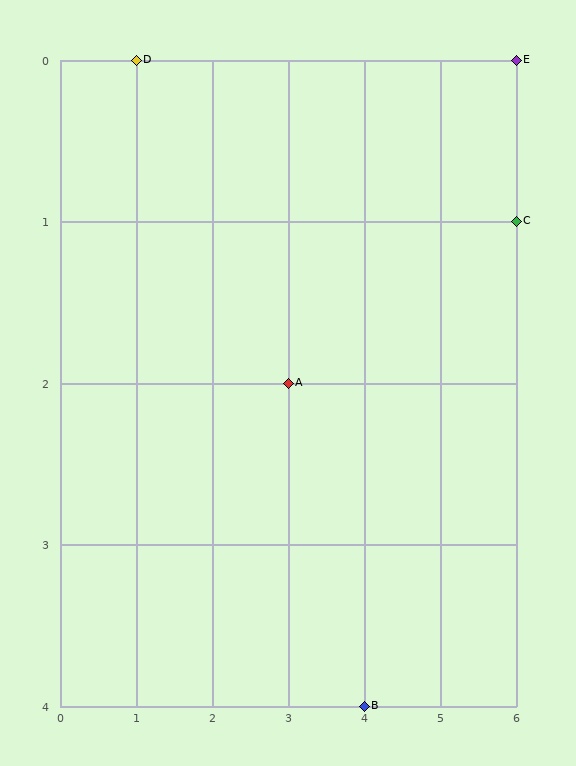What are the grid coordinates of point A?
Point A is at grid coordinates (3, 2).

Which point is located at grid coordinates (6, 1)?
Point C is at (6, 1).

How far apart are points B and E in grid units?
Points B and E are 2 columns and 4 rows apart (about 4.5 grid units diagonally).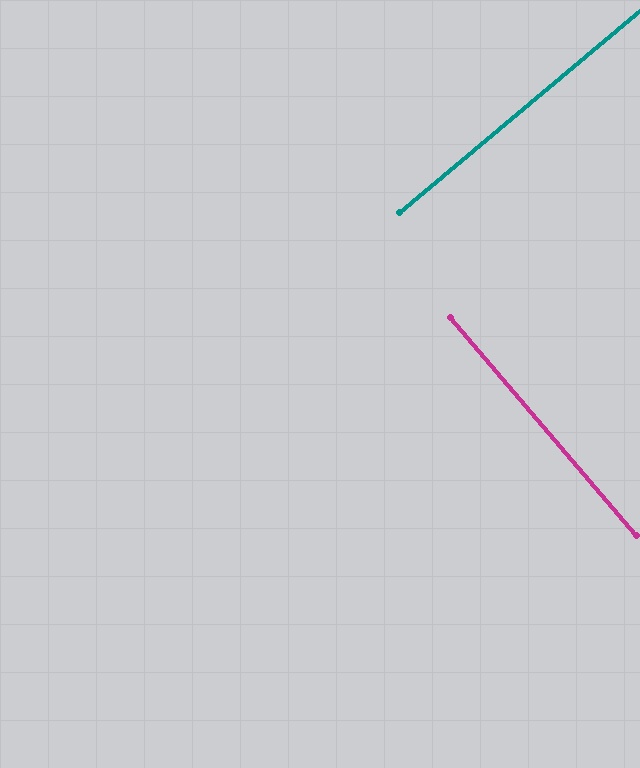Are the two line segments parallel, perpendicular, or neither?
Perpendicular — they meet at approximately 90°.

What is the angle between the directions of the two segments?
Approximately 90 degrees.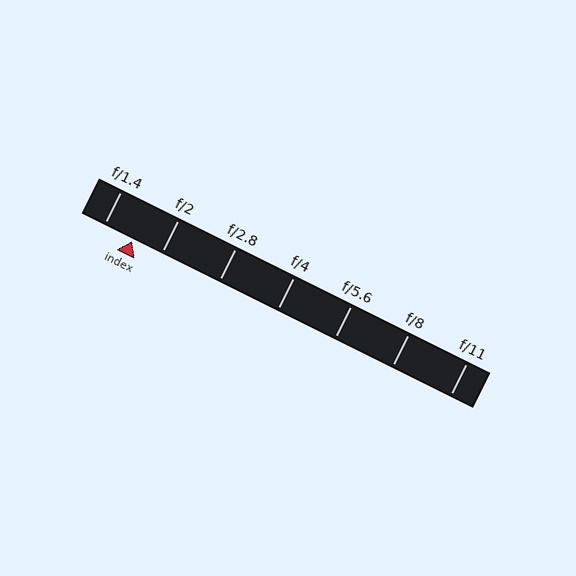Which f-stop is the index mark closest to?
The index mark is closest to f/2.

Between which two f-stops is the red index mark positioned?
The index mark is between f/1.4 and f/2.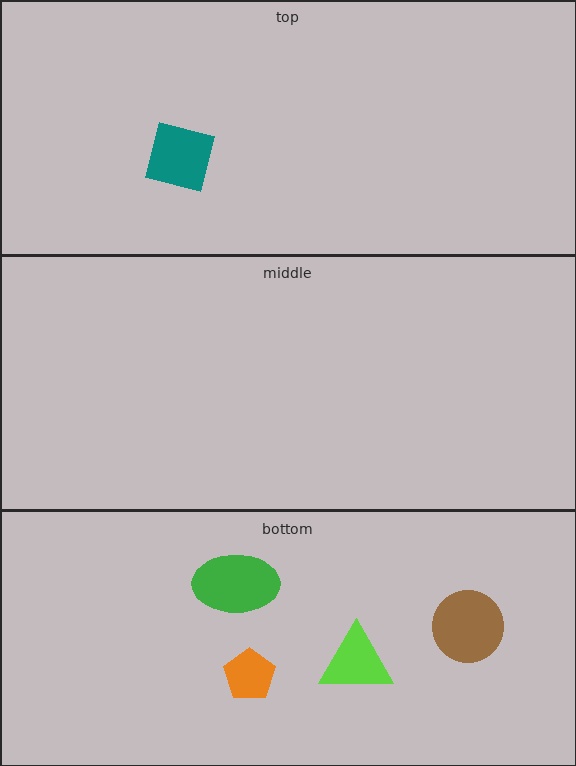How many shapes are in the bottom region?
4.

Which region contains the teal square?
The top region.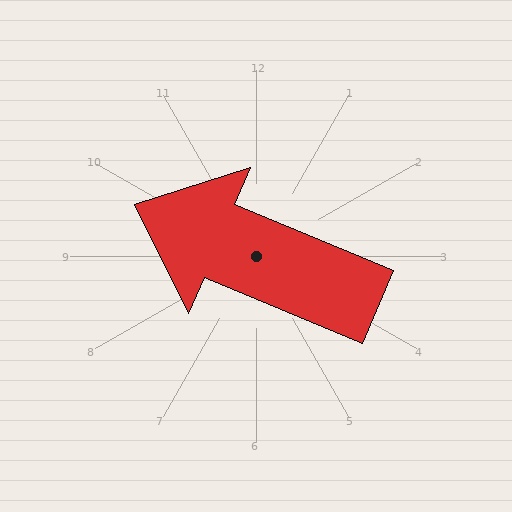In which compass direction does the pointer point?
Northwest.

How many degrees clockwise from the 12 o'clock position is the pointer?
Approximately 293 degrees.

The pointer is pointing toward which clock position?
Roughly 10 o'clock.